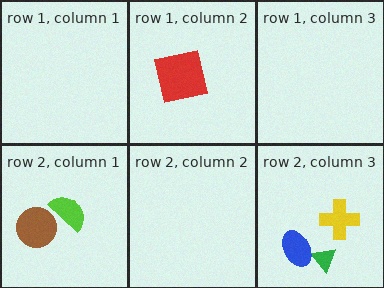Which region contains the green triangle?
The row 2, column 3 region.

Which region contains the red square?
The row 1, column 2 region.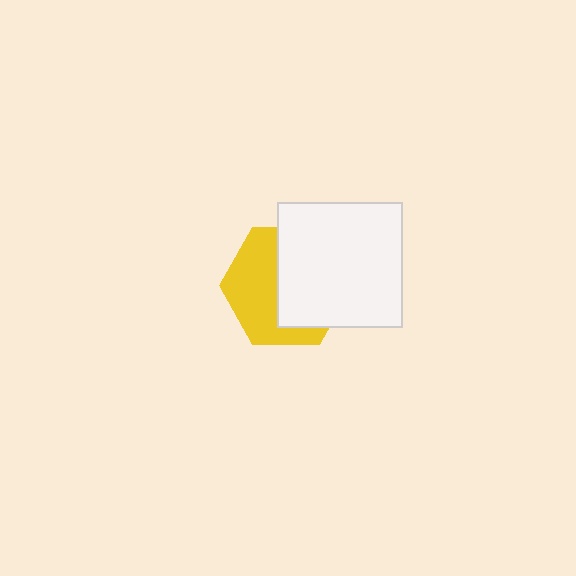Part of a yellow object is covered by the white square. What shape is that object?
It is a hexagon.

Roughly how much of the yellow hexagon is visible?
About half of it is visible (roughly 48%).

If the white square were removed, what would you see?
You would see the complete yellow hexagon.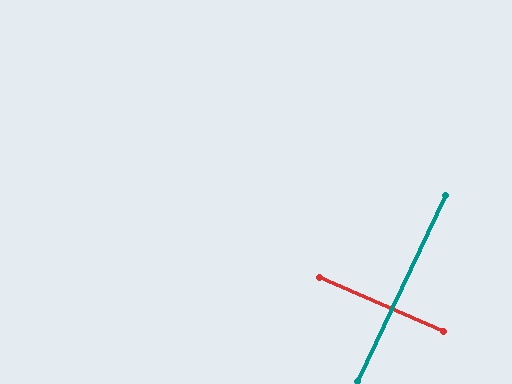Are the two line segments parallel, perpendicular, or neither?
Perpendicular — they meet at approximately 88°.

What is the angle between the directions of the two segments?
Approximately 88 degrees.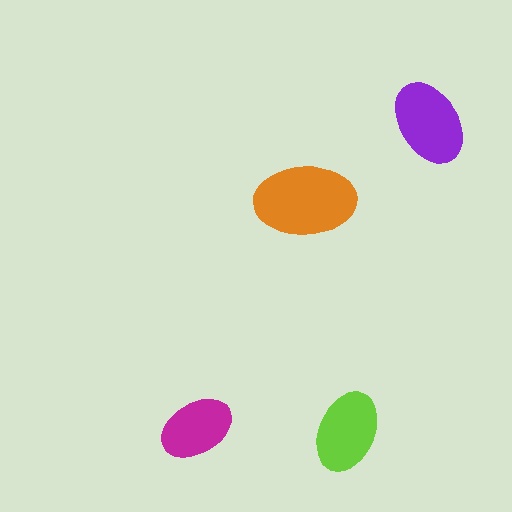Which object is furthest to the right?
The purple ellipse is rightmost.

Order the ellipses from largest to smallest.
the orange one, the purple one, the lime one, the magenta one.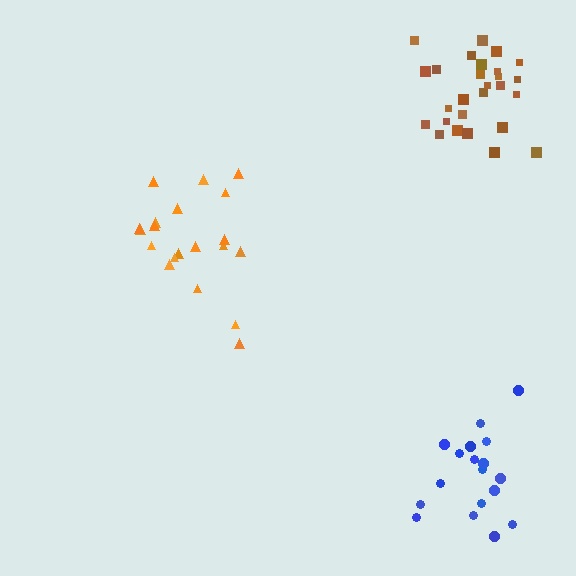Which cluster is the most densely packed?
Blue.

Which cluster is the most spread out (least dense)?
Orange.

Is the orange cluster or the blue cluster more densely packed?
Blue.